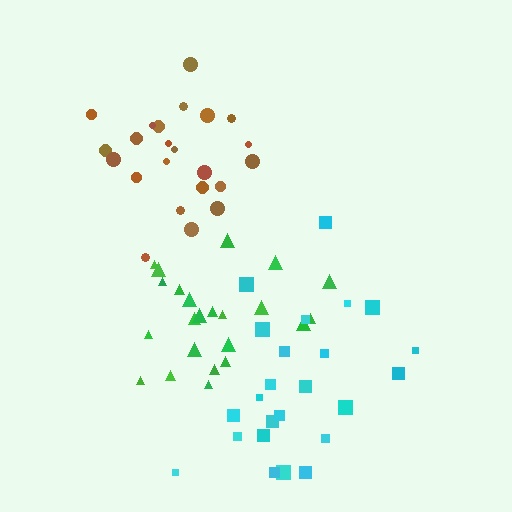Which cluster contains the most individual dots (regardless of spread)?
Brown (25).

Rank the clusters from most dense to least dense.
brown, green, cyan.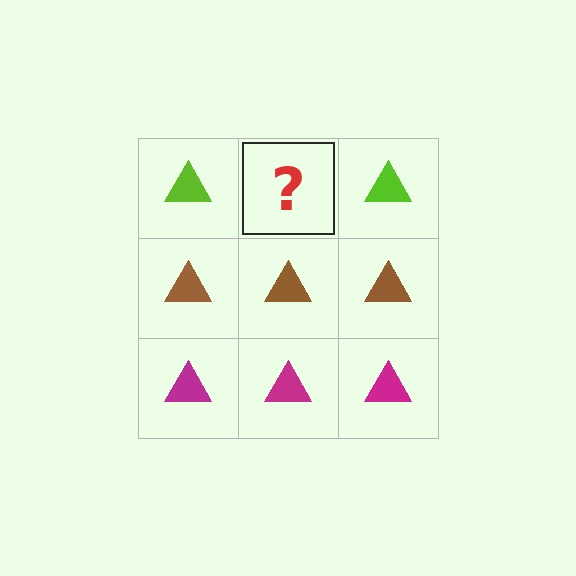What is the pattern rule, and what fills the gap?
The rule is that each row has a consistent color. The gap should be filled with a lime triangle.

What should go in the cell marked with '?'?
The missing cell should contain a lime triangle.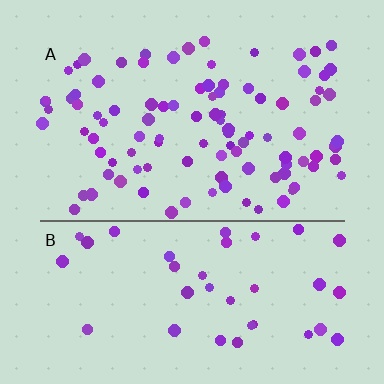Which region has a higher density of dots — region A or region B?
A (the top).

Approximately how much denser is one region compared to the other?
Approximately 2.4× — region A over region B.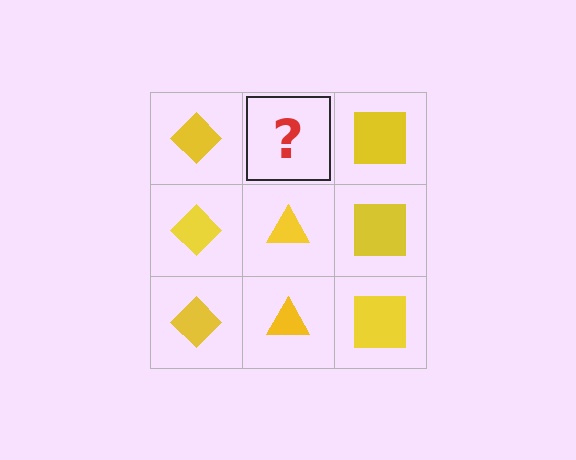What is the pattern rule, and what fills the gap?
The rule is that each column has a consistent shape. The gap should be filled with a yellow triangle.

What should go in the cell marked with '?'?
The missing cell should contain a yellow triangle.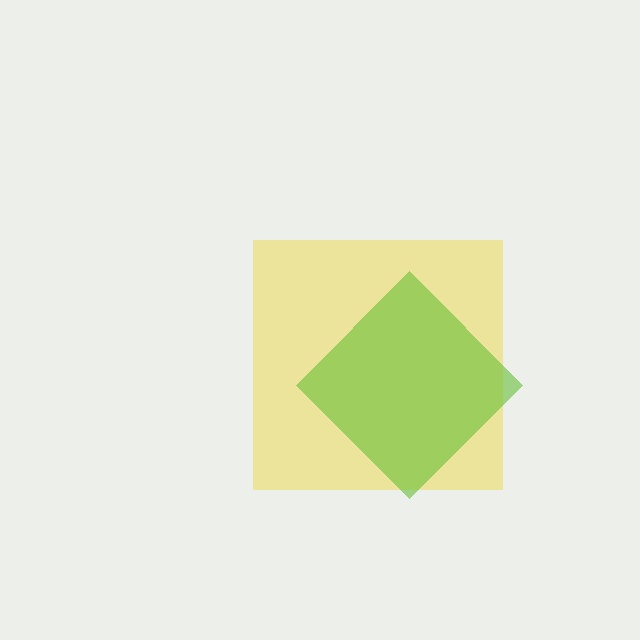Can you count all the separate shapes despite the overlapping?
Yes, there are 2 separate shapes.